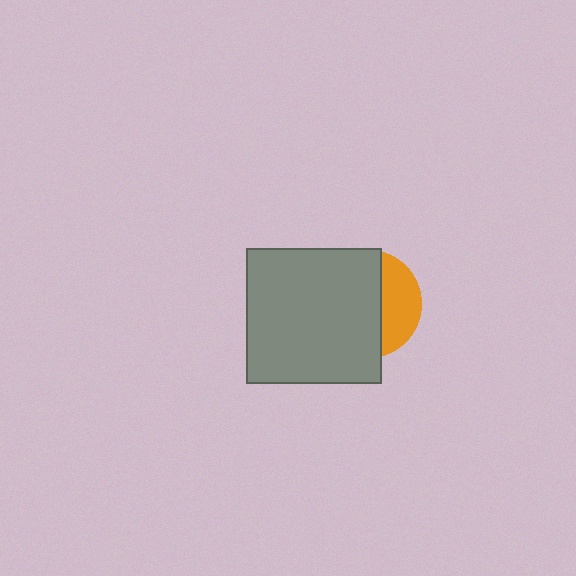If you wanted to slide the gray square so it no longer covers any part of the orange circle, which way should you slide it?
Slide it left — that is the most direct way to separate the two shapes.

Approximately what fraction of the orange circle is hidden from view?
Roughly 65% of the orange circle is hidden behind the gray square.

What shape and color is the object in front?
The object in front is a gray square.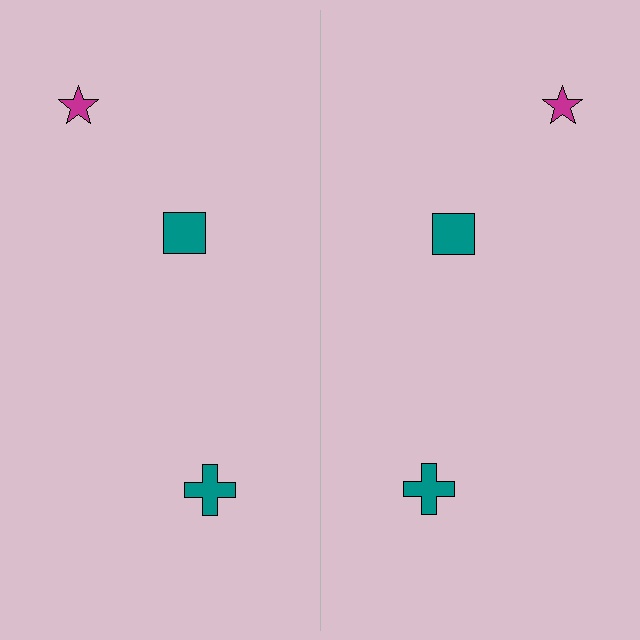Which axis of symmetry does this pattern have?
The pattern has a vertical axis of symmetry running through the center of the image.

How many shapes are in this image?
There are 6 shapes in this image.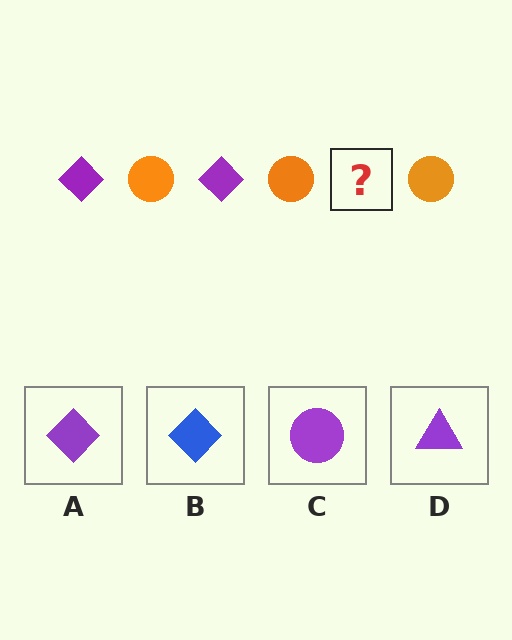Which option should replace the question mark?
Option A.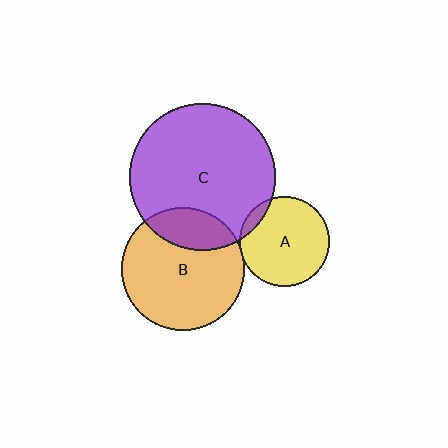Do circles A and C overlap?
Yes.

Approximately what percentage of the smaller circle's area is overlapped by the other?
Approximately 10%.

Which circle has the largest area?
Circle C (purple).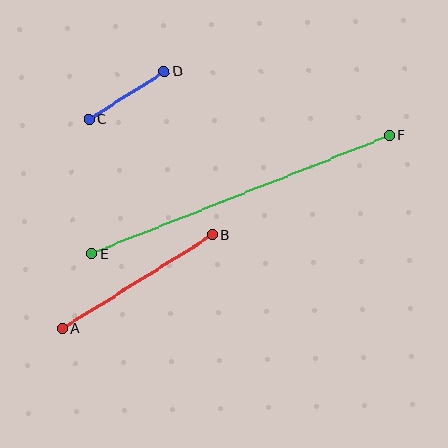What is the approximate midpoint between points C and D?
The midpoint is at approximately (126, 96) pixels.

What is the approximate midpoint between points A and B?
The midpoint is at approximately (138, 282) pixels.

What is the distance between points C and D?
The distance is approximately 89 pixels.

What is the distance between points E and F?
The distance is approximately 321 pixels.